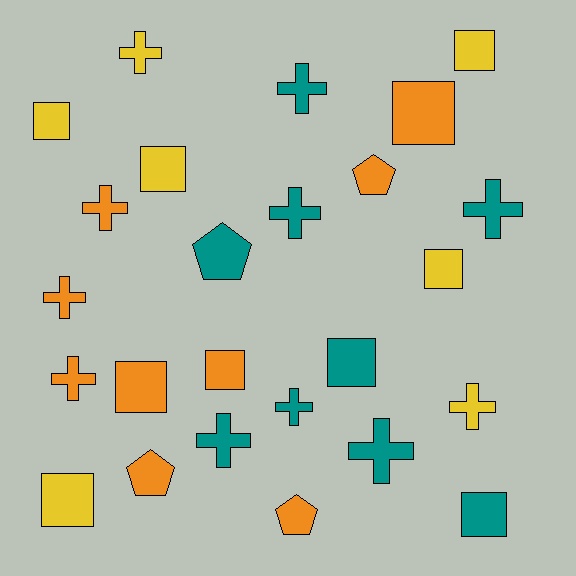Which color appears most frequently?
Teal, with 9 objects.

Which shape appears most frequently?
Cross, with 11 objects.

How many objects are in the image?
There are 25 objects.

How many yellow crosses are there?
There are 2 yellow crosses.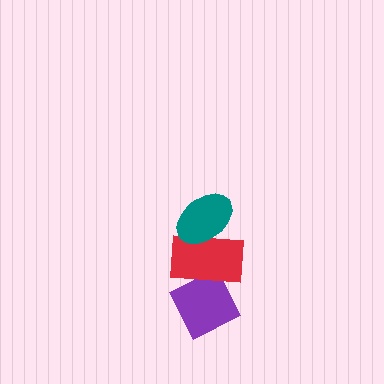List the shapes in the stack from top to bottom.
From top to bottom: the teal ellipse, the red rectangle, the purple diamond.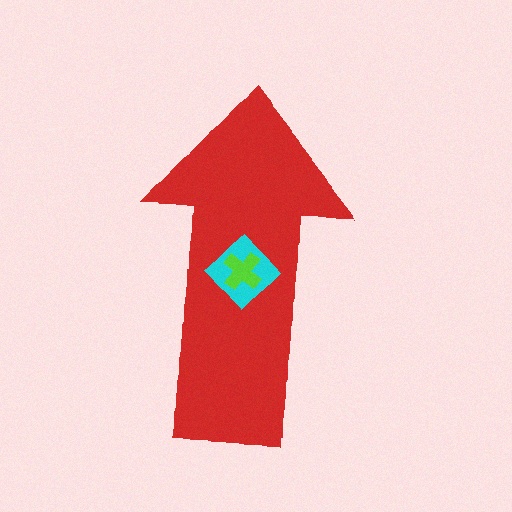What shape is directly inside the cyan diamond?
The lime cross.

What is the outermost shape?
The red arrow.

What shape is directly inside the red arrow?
The cyan diamond.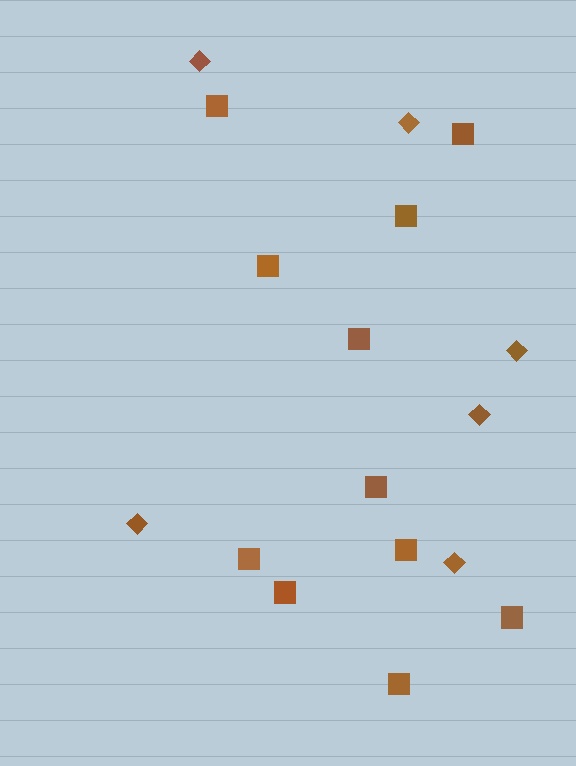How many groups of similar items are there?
There are 2 groups: one group of squares (11) and one group of diamonds (6).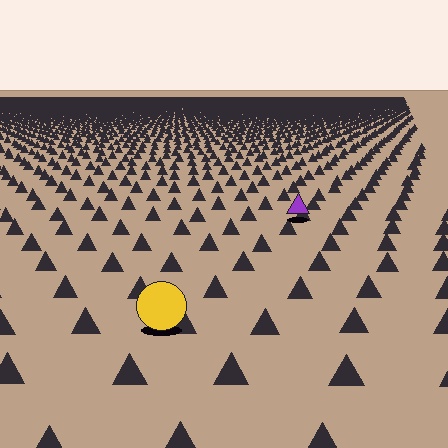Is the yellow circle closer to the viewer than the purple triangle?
Yes. The yellow circle is closer — you can tell from the texture gradient: the ground texture is coarser near it.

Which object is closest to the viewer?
The yellow circle is closest. The texture marks near it are larger and more spread out.